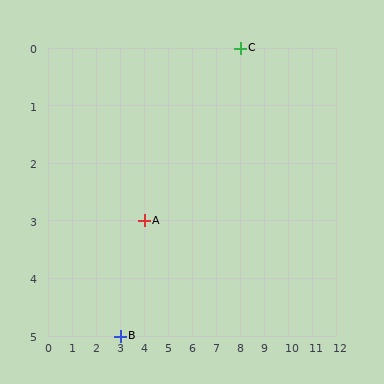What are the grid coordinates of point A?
Point A is at grid coordinates (4, 3).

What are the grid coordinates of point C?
Point C is at grid coordinates (8, 0).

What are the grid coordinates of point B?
Point B is at grid coordinates (3, 5).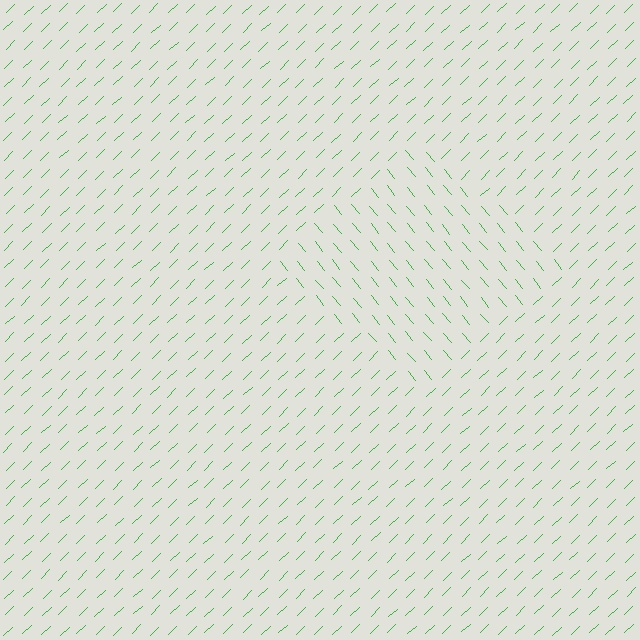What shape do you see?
I see a diamond.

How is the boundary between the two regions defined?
The boundary is defined purely by a change in line orientation (approximately 86 degrees difference). All lines are the same color and thickness.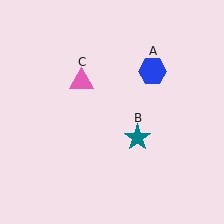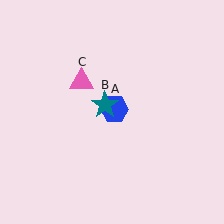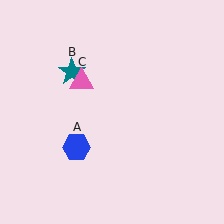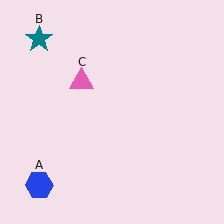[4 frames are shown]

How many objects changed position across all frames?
2 objects changed position: blue hexagon (object A), teal star (object B).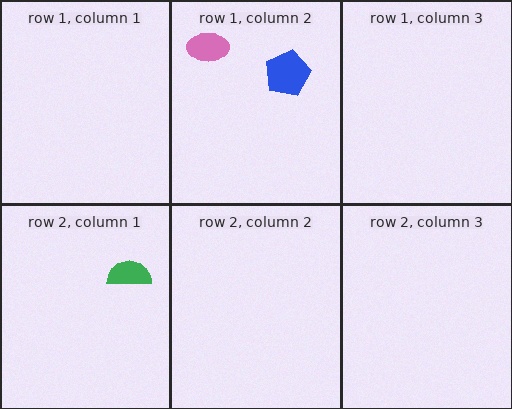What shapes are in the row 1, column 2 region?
The blue pentagon, the pink ellipse.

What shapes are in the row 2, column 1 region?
The green semicircle.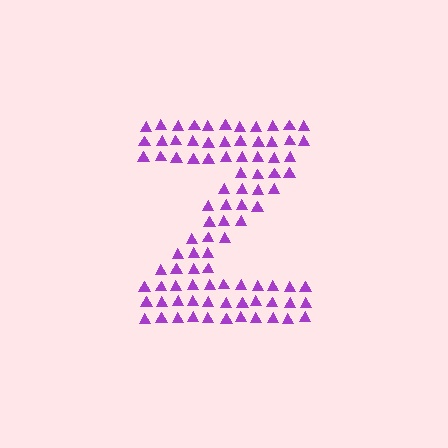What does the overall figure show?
The overall figure shows the letter Z.